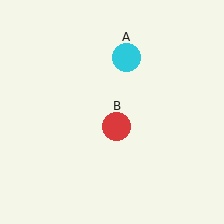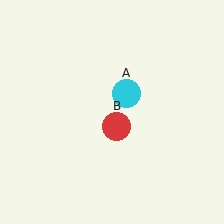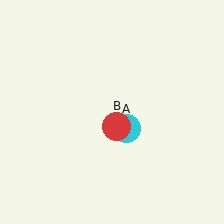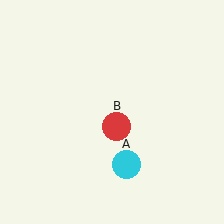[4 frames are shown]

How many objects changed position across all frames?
1 object changed position: cyan circle (object A).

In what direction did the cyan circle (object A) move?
The cyan circle (object A) moved down.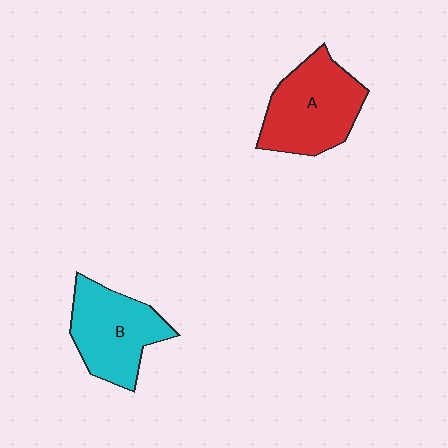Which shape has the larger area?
Shape A (red).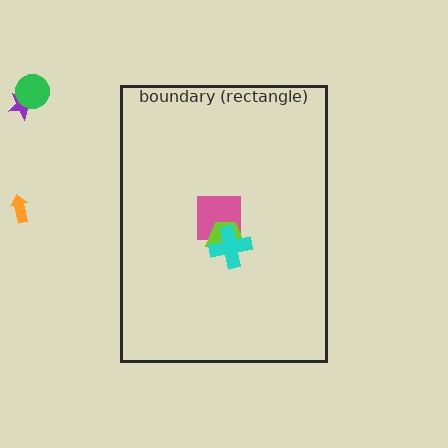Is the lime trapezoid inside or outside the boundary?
Inside.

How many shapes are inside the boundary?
3 inside, 3 outside.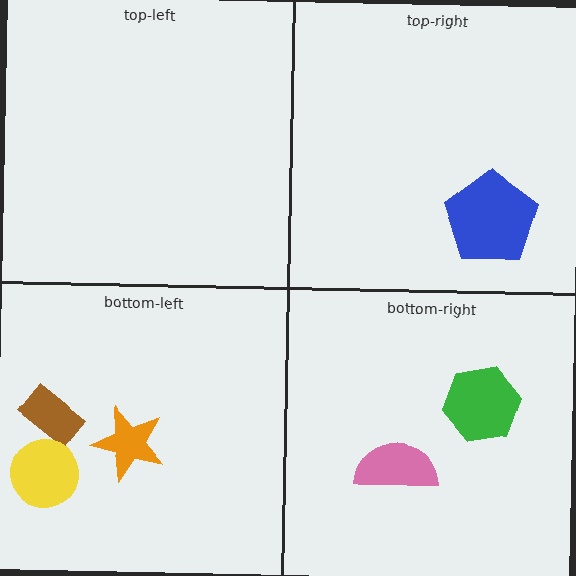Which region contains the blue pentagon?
The top-right region.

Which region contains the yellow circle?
The bottom-left region.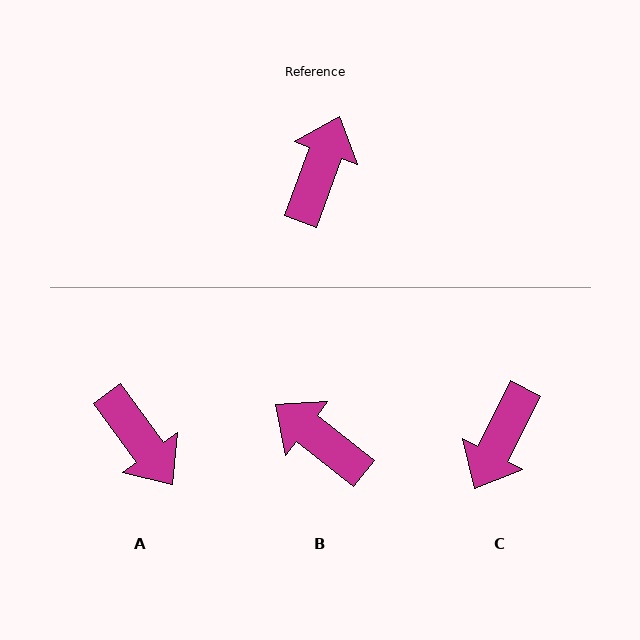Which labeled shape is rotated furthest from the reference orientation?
C, about 173 degrees away.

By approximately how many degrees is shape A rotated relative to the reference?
Approximately 124 degrees clockwise.